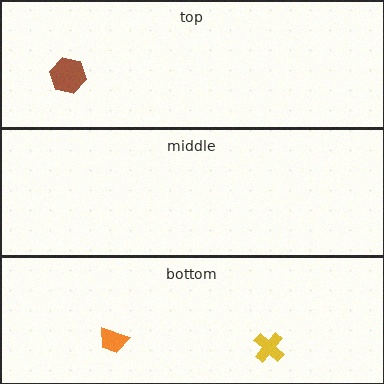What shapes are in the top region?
The brown hexagon.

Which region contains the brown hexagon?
The top region.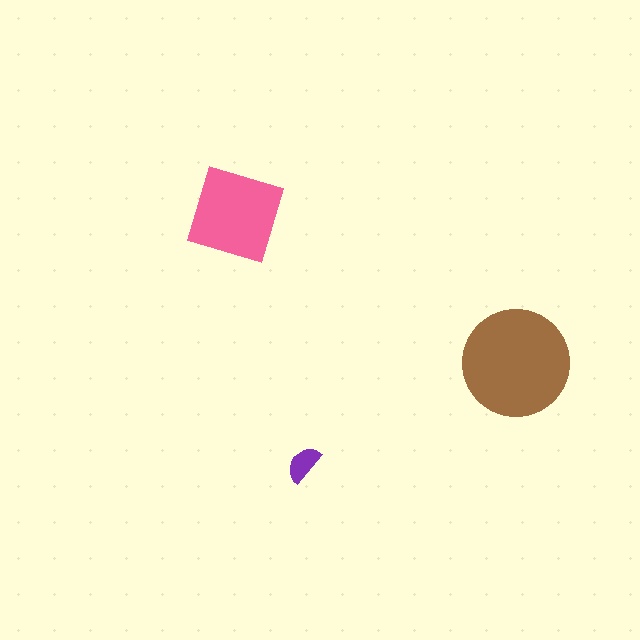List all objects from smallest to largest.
The purple semicircle, the pink diamond, the brown circle.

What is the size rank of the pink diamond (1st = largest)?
2nd.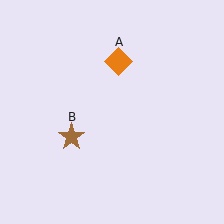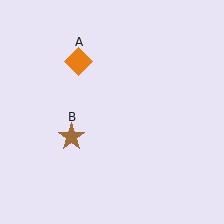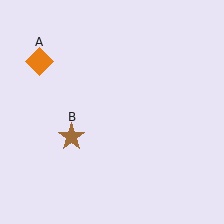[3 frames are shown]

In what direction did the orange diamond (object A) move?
The orange diamond (object A) moved left.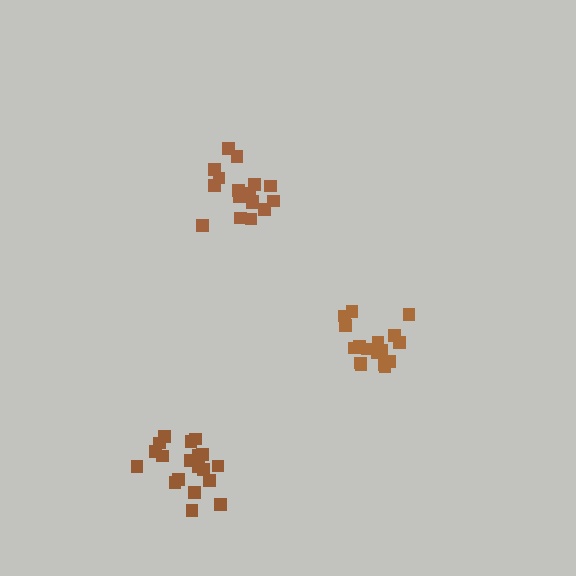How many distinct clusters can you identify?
There are 3 distinct clusters.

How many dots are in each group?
Group 1: 17 dots, Group 2: 17 dots, Group 3: 21 dots (55 total).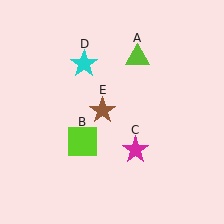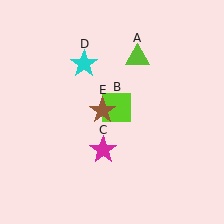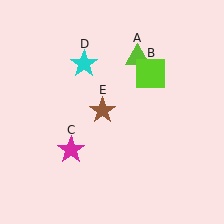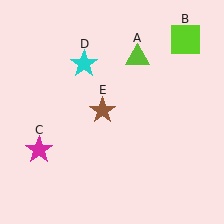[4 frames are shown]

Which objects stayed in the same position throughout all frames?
Lime triangle (object A) and cyan star (object D) and brown star (object E) remained stationary.